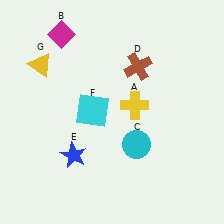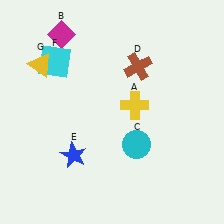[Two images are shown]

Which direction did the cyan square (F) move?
The cyan square (F) moved up.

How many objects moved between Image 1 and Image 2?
1 object moved between the two images.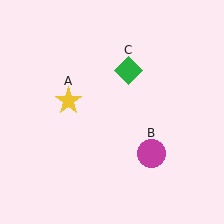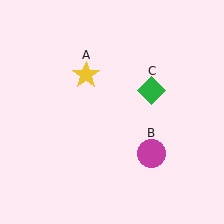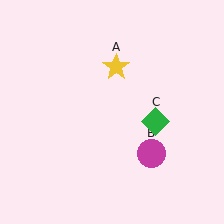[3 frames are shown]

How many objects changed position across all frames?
2 objects changed position: yellow star (object A), green diamond (object C).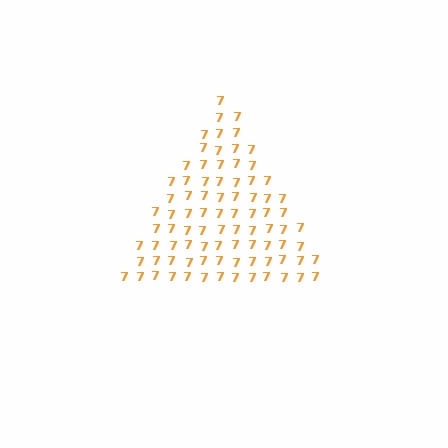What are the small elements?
The small elements are digit 7's.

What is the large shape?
The large shape is a triangle.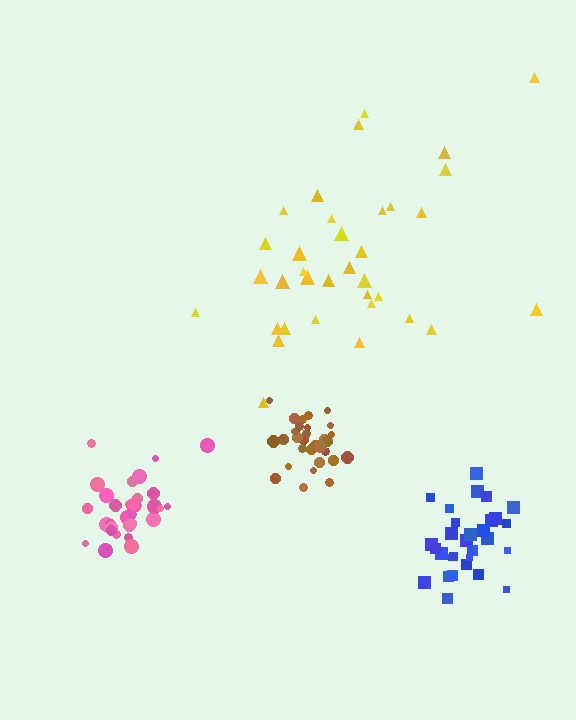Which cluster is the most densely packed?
Brown.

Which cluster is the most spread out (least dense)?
Yellow.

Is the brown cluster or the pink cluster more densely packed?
Brown.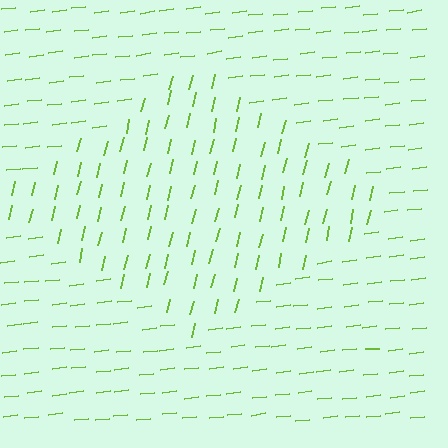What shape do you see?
I see a diamond.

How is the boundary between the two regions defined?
The boundary is defined purely by a change in line orientation (approximately 70 degrees difference). All lines are the same color and thickness.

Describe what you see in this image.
The image is filled with small lime line segments. A diamond region in the image has lines oriented differently from the surrounding lines, creating a visible texture boundary.